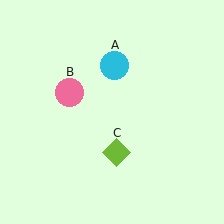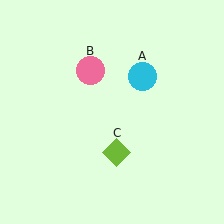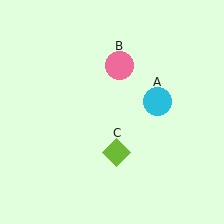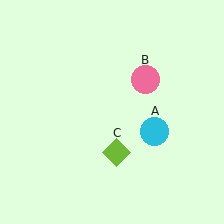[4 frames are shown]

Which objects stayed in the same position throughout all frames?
Lime diamond (object C) remained stationary.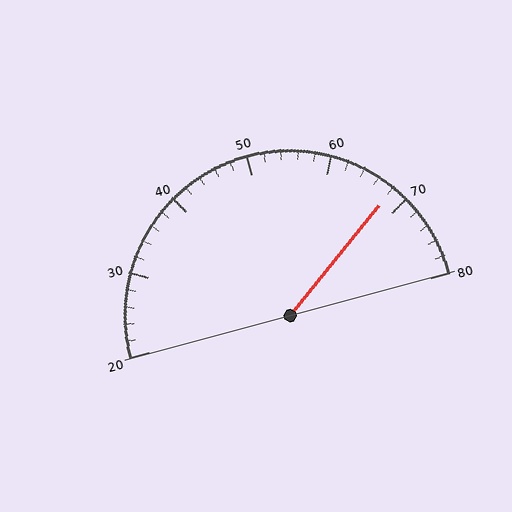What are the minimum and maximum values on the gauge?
The gauge ranges from 20 to 80.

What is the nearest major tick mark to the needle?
The nearest major tick mark is 70.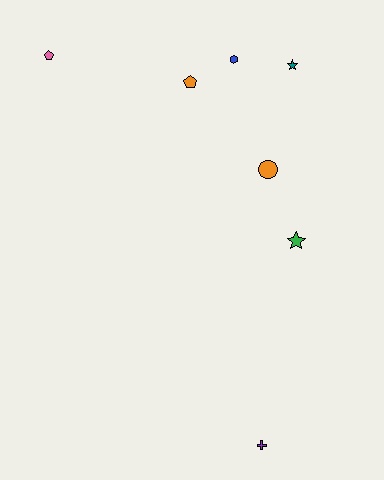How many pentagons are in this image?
There are 2 pentagons.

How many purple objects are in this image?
There is 1 purple object.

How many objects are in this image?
There are 7 objects.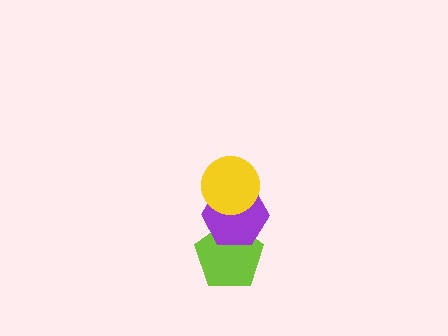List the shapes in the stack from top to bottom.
From top to bottom: the yellow circle, the purple hexagon, the lime pentagon.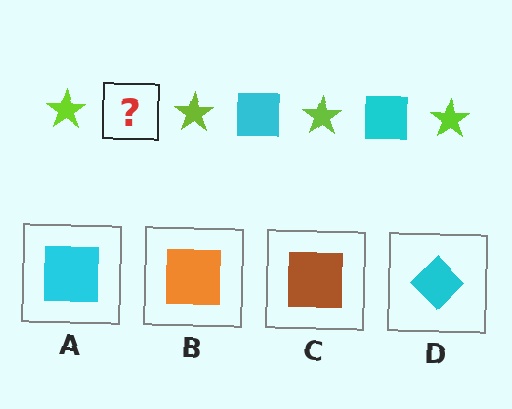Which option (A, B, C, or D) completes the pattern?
A.